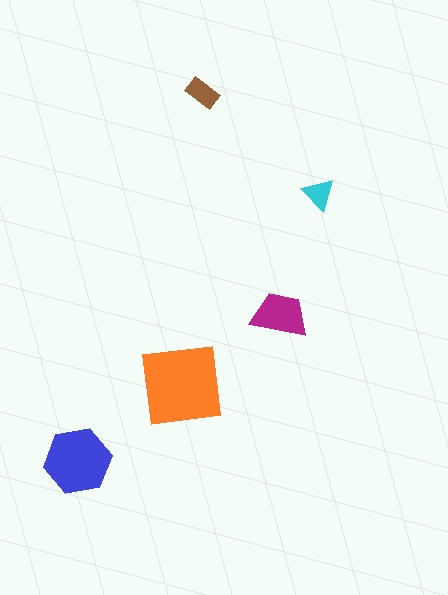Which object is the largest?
The orange square.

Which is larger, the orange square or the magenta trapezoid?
The orange square.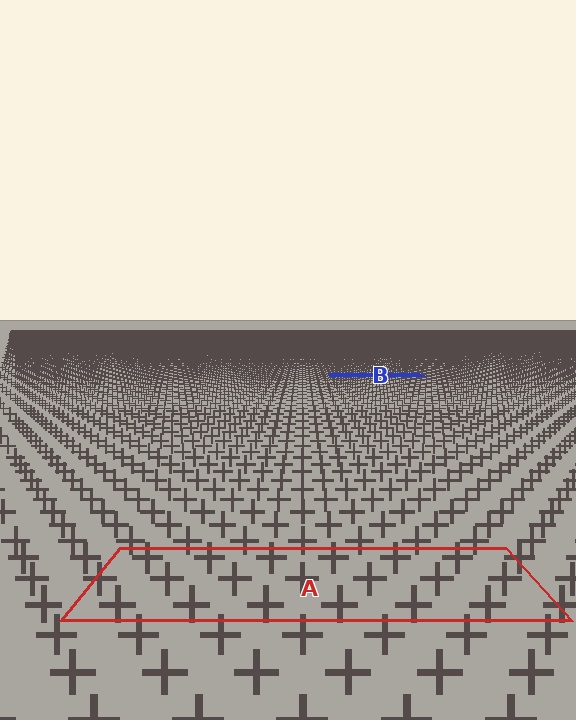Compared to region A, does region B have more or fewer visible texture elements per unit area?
Region B has more texture elements per unit area — they are packed more densely because it is farther away.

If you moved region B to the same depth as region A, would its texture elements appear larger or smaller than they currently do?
They would appear larger. At a closer depth, the same texture elements are projected at a bigger on-screen size.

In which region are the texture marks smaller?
The texture marks are smaller in region B, because it is farther away.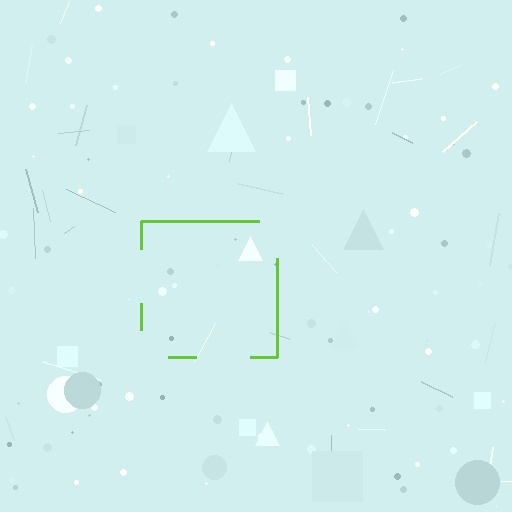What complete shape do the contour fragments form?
The contour fragments form a square.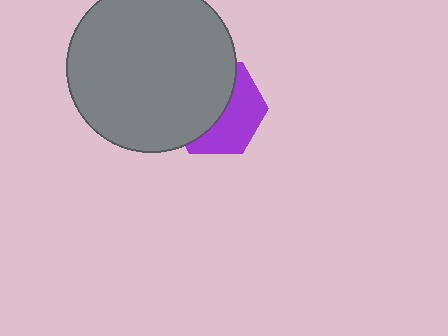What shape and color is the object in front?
The object in front is a gray circle.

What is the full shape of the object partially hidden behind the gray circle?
The partially hidden object is a purple hexagon.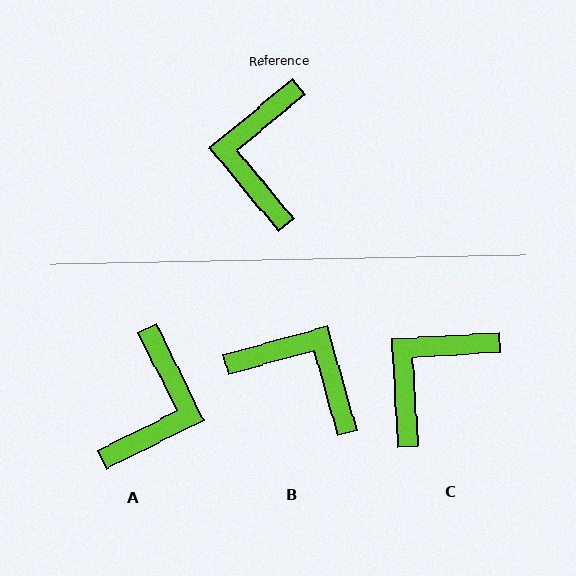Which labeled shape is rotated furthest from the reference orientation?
A, about 167 degrees away.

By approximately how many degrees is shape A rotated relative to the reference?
Approximately 167 degrees counter-clockwise.